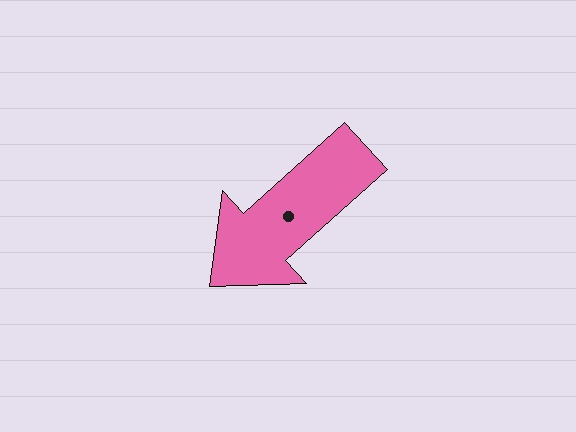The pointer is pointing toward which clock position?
Roughly 8 o'clock.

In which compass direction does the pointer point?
Southwest.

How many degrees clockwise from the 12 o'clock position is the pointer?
Approximately 228 degrees.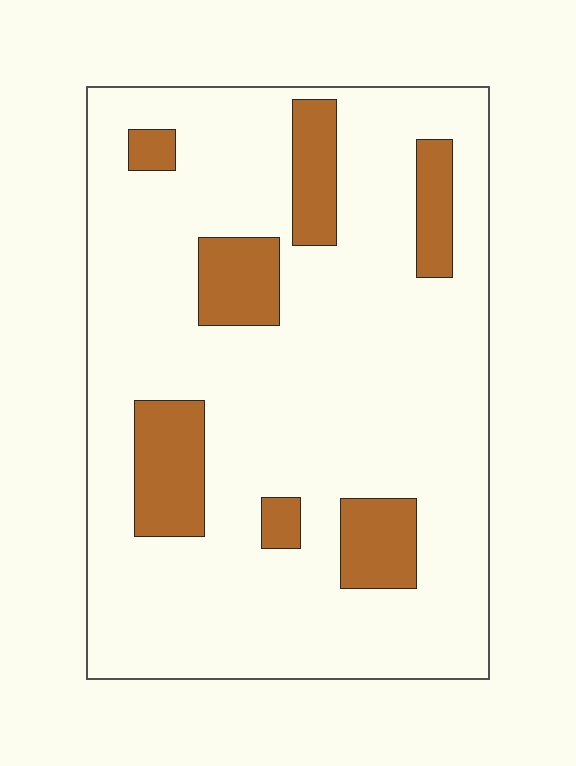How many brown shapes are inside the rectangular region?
7.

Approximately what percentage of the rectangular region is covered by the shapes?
Approximately 15%.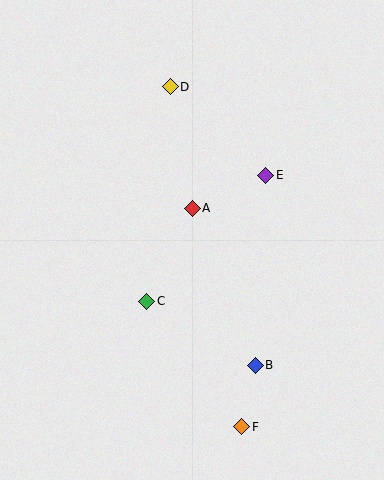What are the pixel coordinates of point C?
Point C is at (147, 301).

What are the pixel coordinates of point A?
Point A is at (192, 208).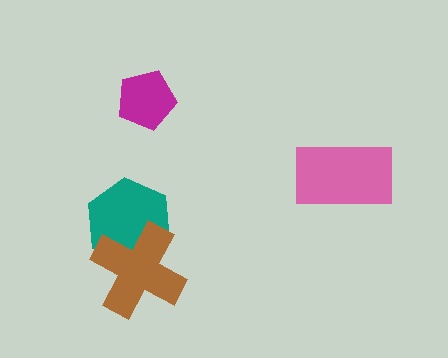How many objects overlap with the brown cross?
1 object overlaps with the brown cross.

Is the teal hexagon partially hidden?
Yes, it is partially covered by another shape.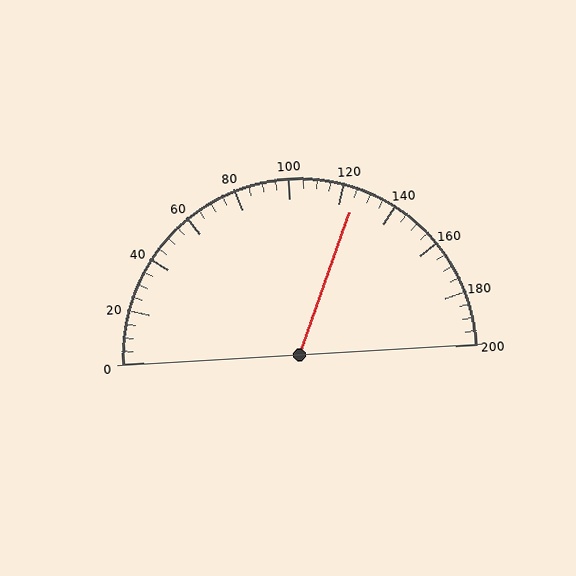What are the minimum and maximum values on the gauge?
The gauge ranges from 0 to 200.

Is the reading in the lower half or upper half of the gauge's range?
The reading is in the upper half of the range (0 to 200).